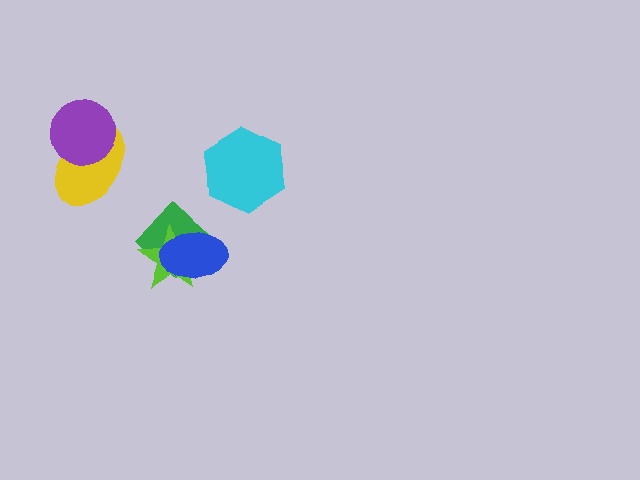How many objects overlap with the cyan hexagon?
0 objects overlap with the cyan hexagon.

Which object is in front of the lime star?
The blue ellipse is in front of the lime star.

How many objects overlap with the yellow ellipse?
1 object overlaps with the yellow ellipse.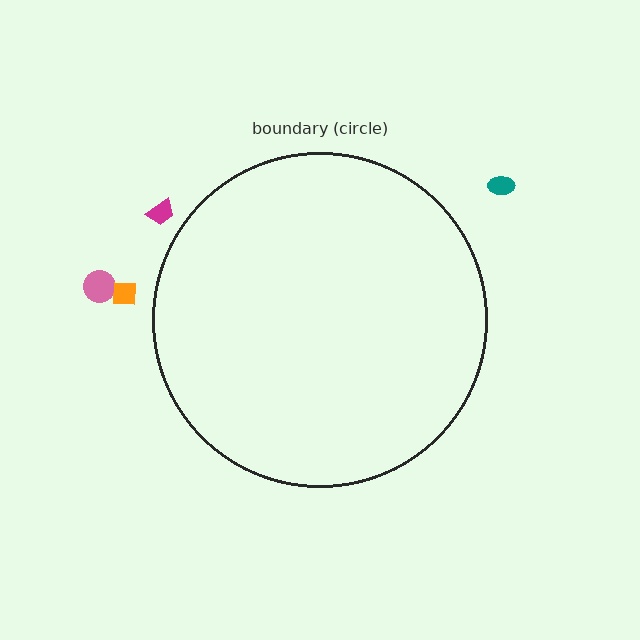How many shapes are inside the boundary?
0 inside, 4 outside.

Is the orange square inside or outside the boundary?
Outside.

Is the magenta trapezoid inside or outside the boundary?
Outside.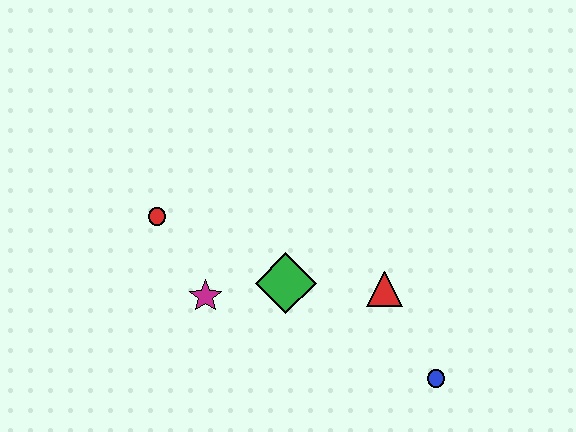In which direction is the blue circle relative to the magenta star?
The blue circle is to the right of the magenta star.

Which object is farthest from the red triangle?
The red circle is farthest from the red triangle.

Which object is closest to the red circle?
The magenta star is closest to the red circle.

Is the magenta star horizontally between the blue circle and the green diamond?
No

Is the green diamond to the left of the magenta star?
No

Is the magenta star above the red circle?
No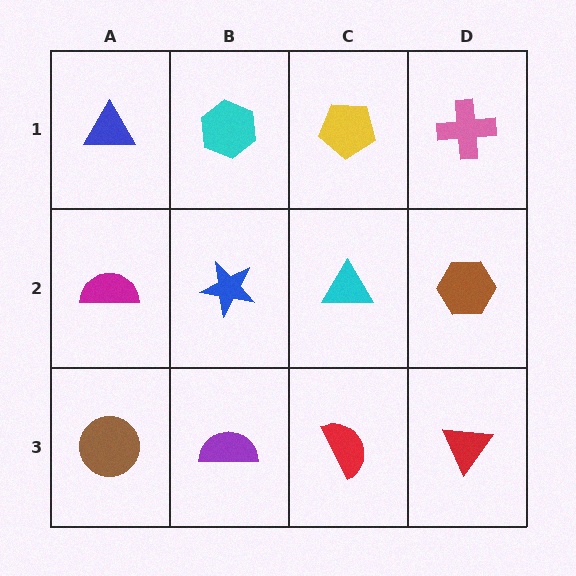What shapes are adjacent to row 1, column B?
A blue star (row 2, column B), a blue triangle (row 1, column A), a yellow pentagon (row 1, column C).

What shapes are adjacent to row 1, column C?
A cyan triangle (row 2, column C), a cyan hexagon (row 1, column B), a pink cross (row 1, column D).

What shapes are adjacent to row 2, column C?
A yellow pentagon (row 1, column C), a red semicircle (row 3, column C), a blue star (row 2, column B), a brown hexagon (row 2, column D).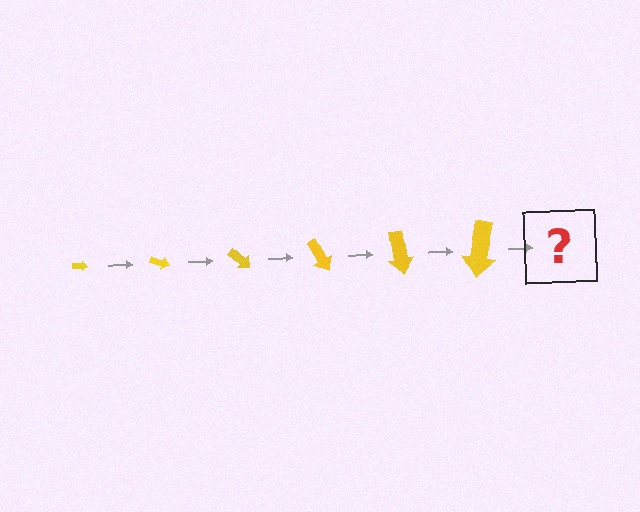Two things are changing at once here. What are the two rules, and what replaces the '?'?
The two rules are that the arrow grows larger each step and it rotates 20 degrees each step. The '?' should be an arrow, larger than the previous one and rotated 120 degrees from the start.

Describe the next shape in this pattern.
It should be an arrow, larger than the previous one and rotated 120 degrees from the start.